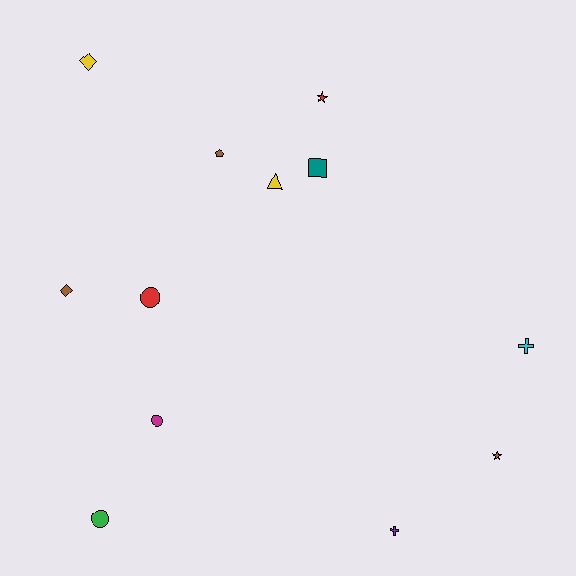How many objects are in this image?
There are 12 objects.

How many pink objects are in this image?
There are no pink objects.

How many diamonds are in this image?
There are 2 diamonds.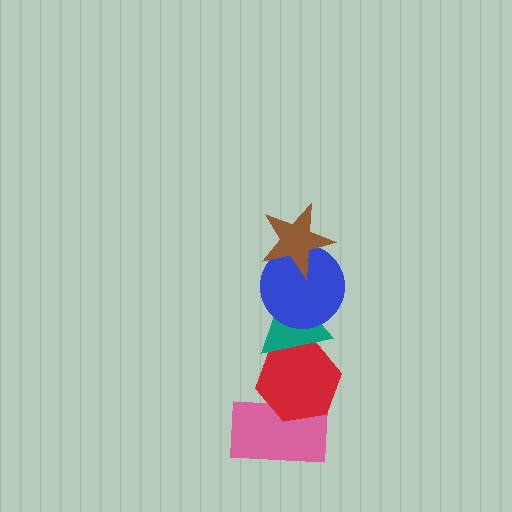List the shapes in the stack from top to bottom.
From top to bottom: the brown star, the blue circle, the teal triangle, the red hexagon, the pink rectangle.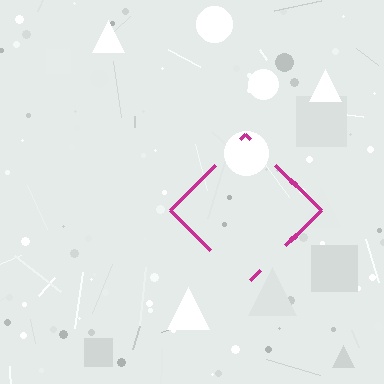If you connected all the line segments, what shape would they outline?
They would outline a diamond.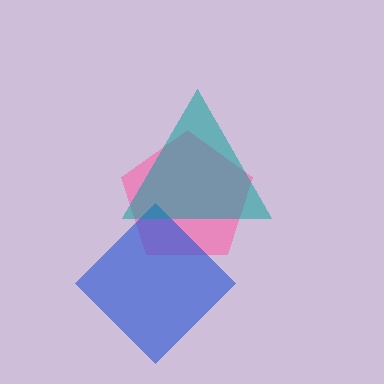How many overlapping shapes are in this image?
There are 3 overlapping shapes in the image.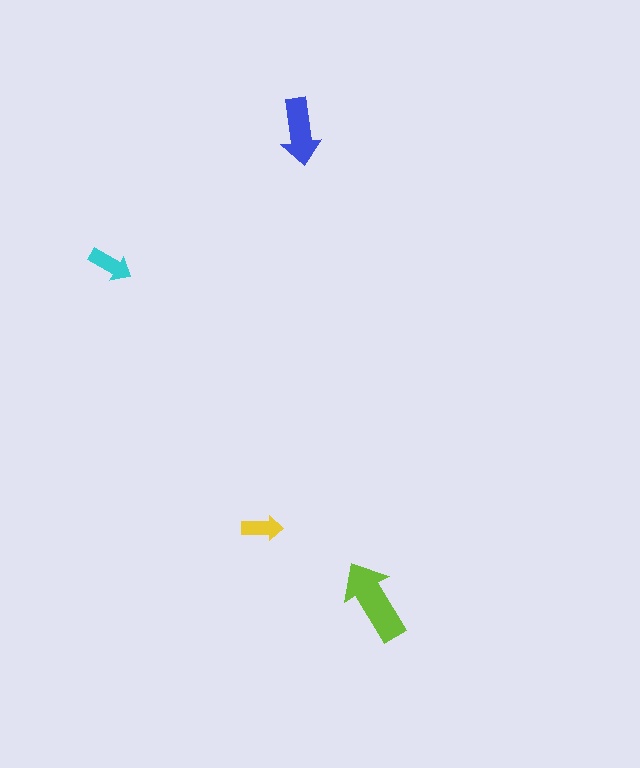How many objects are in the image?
There are 4 objects in the image.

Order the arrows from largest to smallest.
the lime one, the blue one, the cyan one, the yellow one.